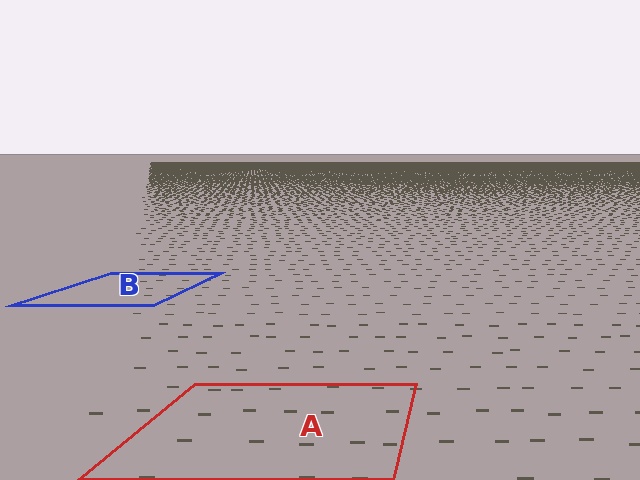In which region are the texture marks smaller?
The texture marks are smaller in region B, because it is farther away.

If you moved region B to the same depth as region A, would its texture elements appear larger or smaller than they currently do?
They would appear larger. At a closer depth, the same texture elements are projected at a bigger on-screen size.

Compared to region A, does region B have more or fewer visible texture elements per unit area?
Region B has more texture elements per unit area — they are packed more densely because it is farther away.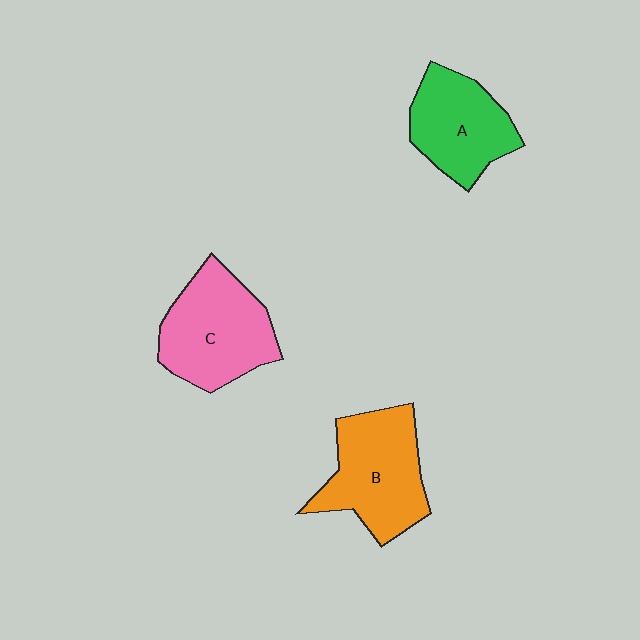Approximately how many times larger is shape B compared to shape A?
Approximately 1.2 times.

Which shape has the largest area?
Shape C (pink).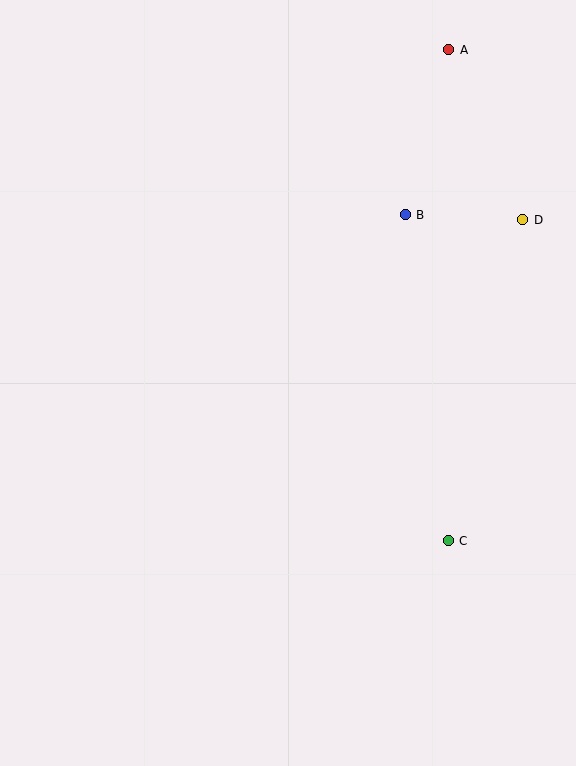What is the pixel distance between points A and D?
The distance between A and D is 185 pixels.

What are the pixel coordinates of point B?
Point B is at (405, 215).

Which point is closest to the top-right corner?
Point A is closest to the top-right corner.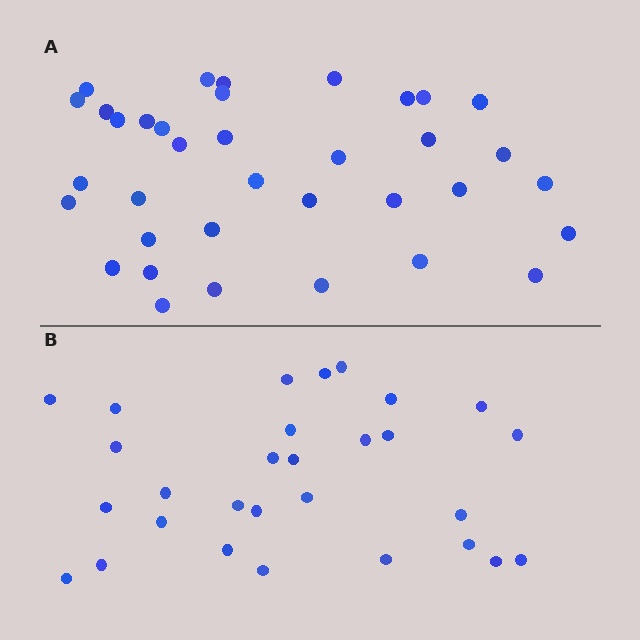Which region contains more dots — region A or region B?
Region A (the top region) has more dots.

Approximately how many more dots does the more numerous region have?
Region A has roughly 8 or so more dots than region B.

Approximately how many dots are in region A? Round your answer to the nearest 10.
About 40 dots. (The exact count is 36, which rounds to 40.)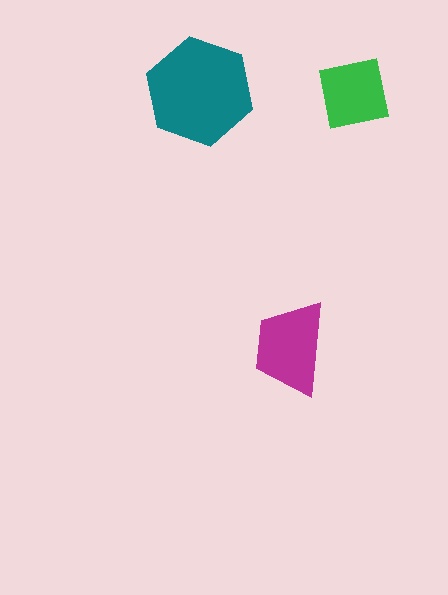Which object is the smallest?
The green square.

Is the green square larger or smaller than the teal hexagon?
Smaller.